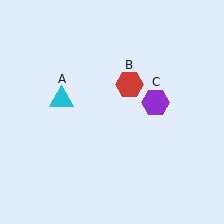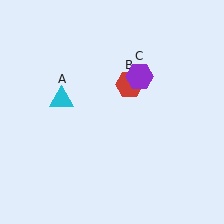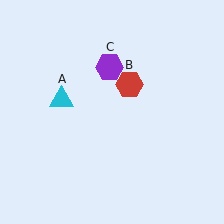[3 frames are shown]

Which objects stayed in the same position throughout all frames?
Cyan triangle (object A) and red hexagon (object B) remained stationary.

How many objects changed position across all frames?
1 object changed position: purple hexagon (object C).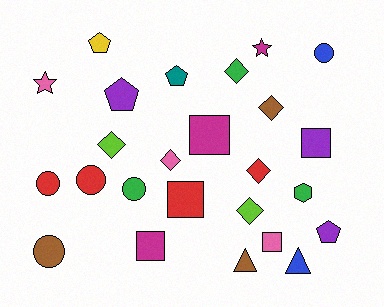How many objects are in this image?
There are 25 objects.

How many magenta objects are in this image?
There are 3 magenta objects.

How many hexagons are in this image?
There is 1 hexagon.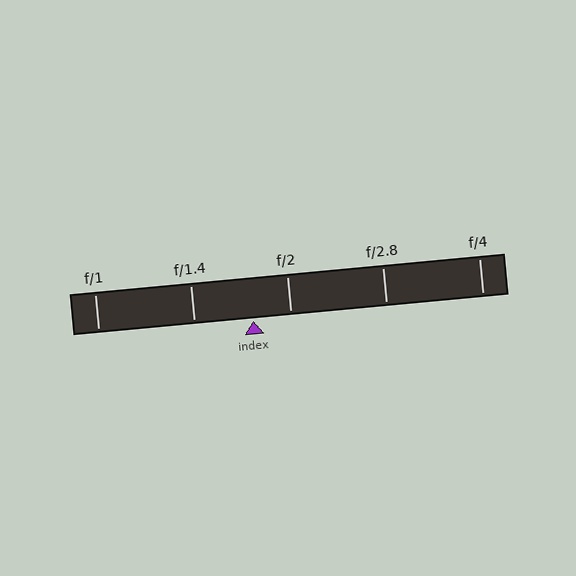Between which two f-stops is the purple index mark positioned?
The index mark is between f/1.4 and f/2.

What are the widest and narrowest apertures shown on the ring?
The widest aperture shown is f/1 and the narrowest is f/4.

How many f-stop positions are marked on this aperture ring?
There are 5 f-stop positions marked.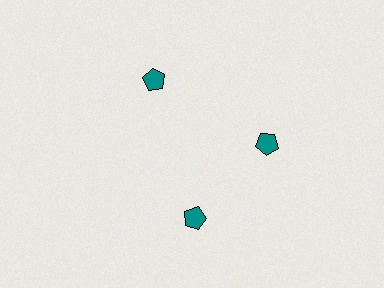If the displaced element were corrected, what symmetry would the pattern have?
It would have 3-fold rotational symmetry — the pattern would map onto itself every 120 degrees.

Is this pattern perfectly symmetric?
No. The 3 teal pentagons are arranged in a ring, but one element near the 7 o'clock position is rotated out of alignment along the ring, breaking the 3-fold rotational symmetry.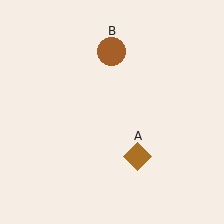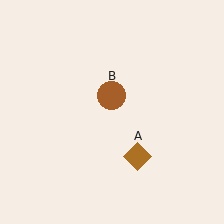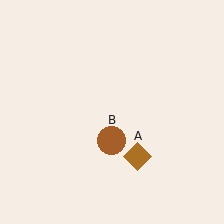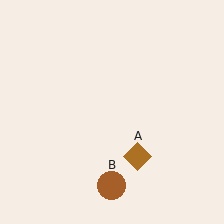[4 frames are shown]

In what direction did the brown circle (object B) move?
The brown circle (object B) moved down.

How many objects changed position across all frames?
1 object changed position: brown circle (object B).